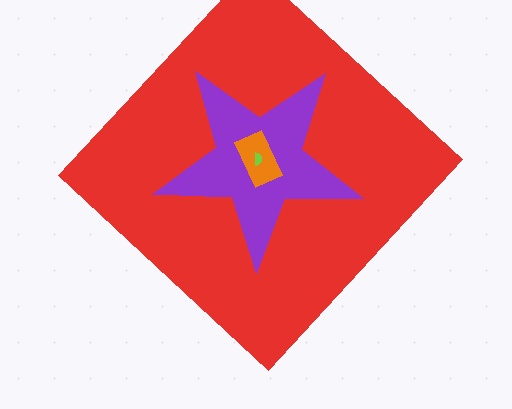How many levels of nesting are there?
4.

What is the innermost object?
The lime semicircle.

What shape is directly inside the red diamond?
The purple star.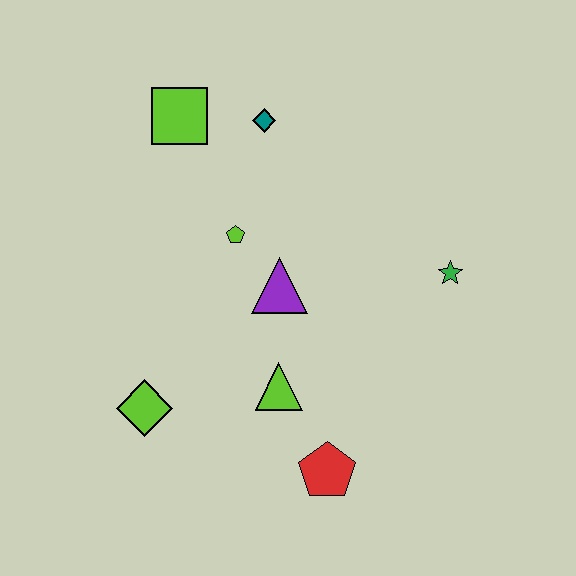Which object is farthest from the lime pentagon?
The red pentagon is farthest from the lime pentagon.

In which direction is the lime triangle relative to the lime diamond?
The lime triangle is to the right of the lime diamond.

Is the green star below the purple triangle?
No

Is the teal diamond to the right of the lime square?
Yes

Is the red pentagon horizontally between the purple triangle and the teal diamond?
No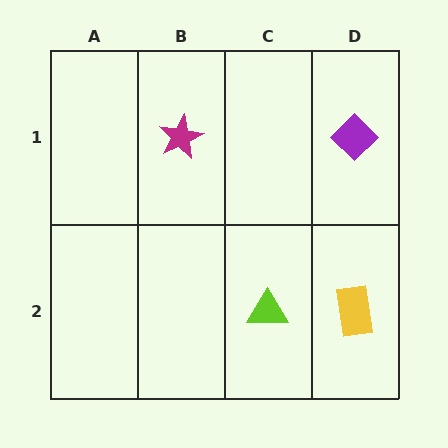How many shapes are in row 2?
2 shapes.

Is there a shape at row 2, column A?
No, that cell is empty.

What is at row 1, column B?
A magenta star.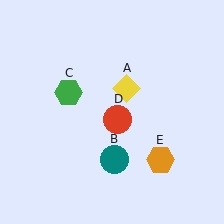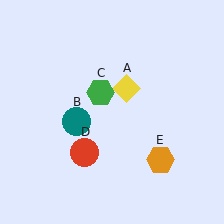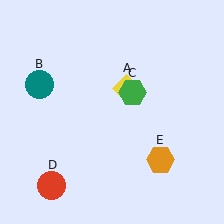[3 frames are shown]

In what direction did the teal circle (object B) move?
The teal circle (object B) moved up and to the left.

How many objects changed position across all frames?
3 objects changed position: teal circle (object B), green hexagon (object C), red circle (object D).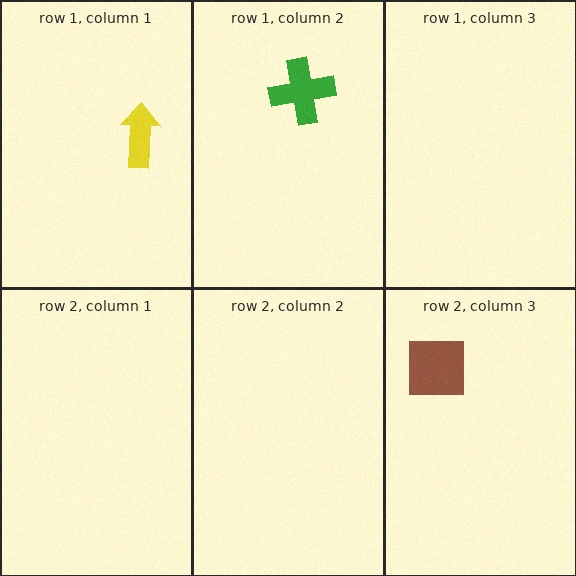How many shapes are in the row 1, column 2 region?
1.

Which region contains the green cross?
The row 1, column 2 region.